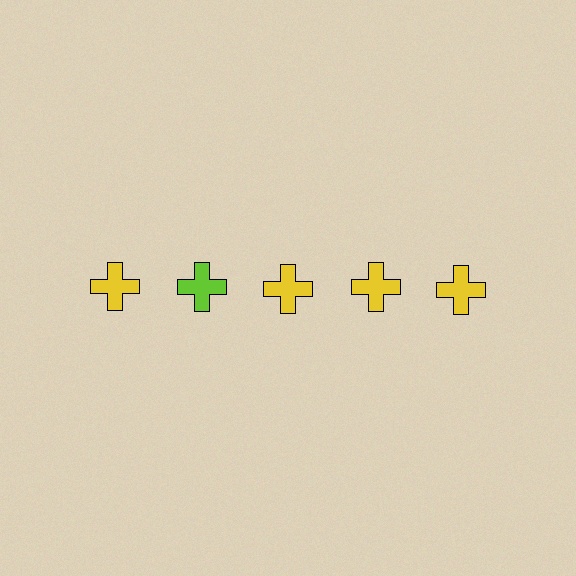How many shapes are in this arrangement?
There are 5 shapes arranged in a grid pattern.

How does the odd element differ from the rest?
It has a different color: lime instead of yellow.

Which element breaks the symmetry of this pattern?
The lime cross in the top row, second from left column breaks the symmetry. All other shapes are yellow crosses.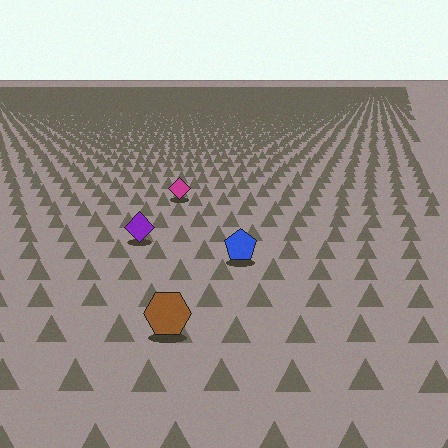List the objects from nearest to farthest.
From nearest to farthest: the brown hexagon, the blue pentagon, the purple diamond, the magenta diamond.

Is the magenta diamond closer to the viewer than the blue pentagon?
No. The blue pentagon is closer — you can tell from the texture gradient: the ground texture is coarser near it.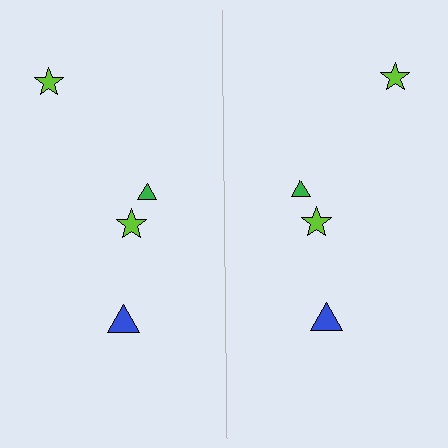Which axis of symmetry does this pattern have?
The pattern has a vertical axis of symmetry running through the center of the image.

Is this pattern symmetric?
Yes, this pattern has bilateral (reflection) symmetry.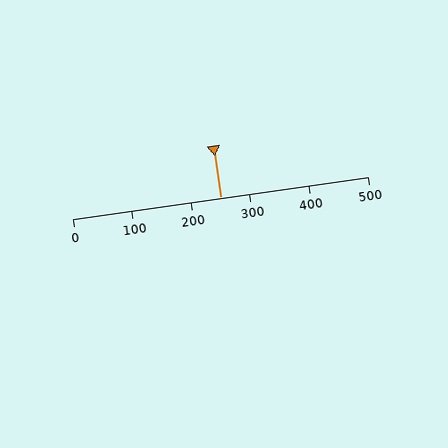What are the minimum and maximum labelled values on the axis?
The axis runs from 0 to 500.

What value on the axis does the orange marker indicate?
The marker indicates approximately 250.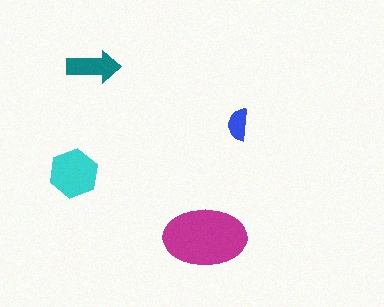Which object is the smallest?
The blue semicircle.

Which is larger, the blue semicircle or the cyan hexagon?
The cyan hexagon.